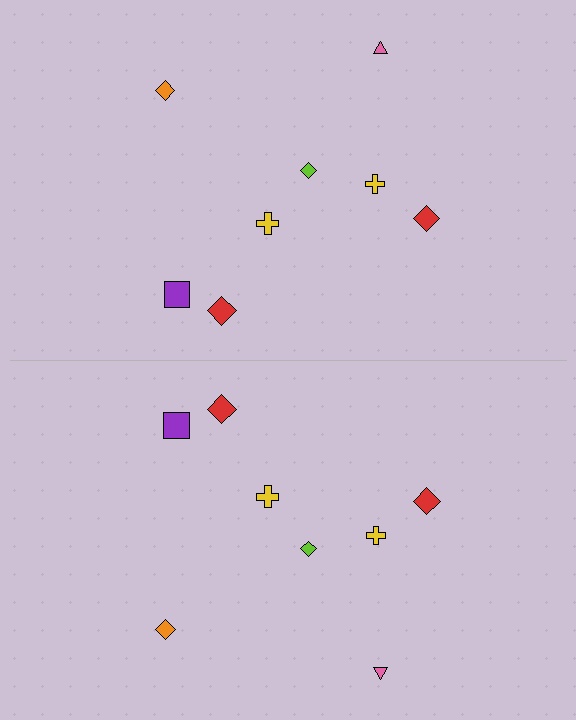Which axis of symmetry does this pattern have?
The pattern has a horizontal axis of symmetry running through the center of the image.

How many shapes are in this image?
There are 16 shapes in this image.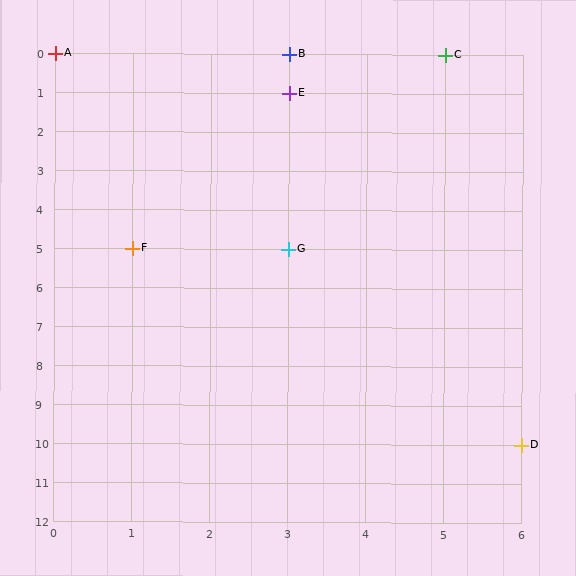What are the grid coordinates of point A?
Point A is at grid coordinates (0, 0).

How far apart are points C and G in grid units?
Points C and G are 2 columns and 5 rows apart (about 5.4 grid units diagonally).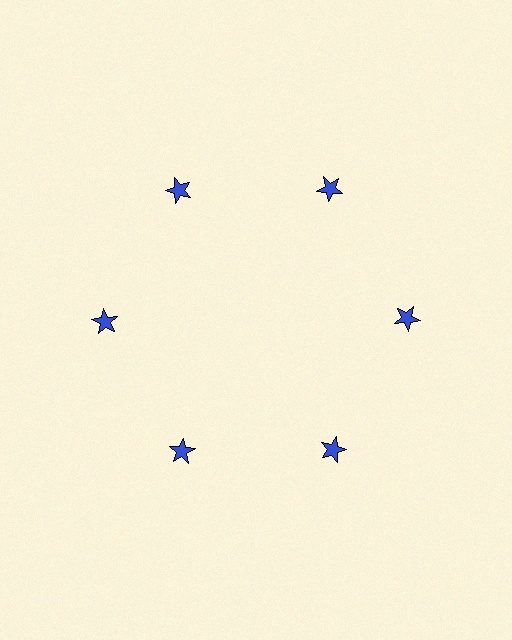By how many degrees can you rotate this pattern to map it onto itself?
The pattern maps onto itself every 60 degrees of rotation.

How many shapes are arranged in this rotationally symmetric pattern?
There are 6 shapes, arranged in 6 groups of 1.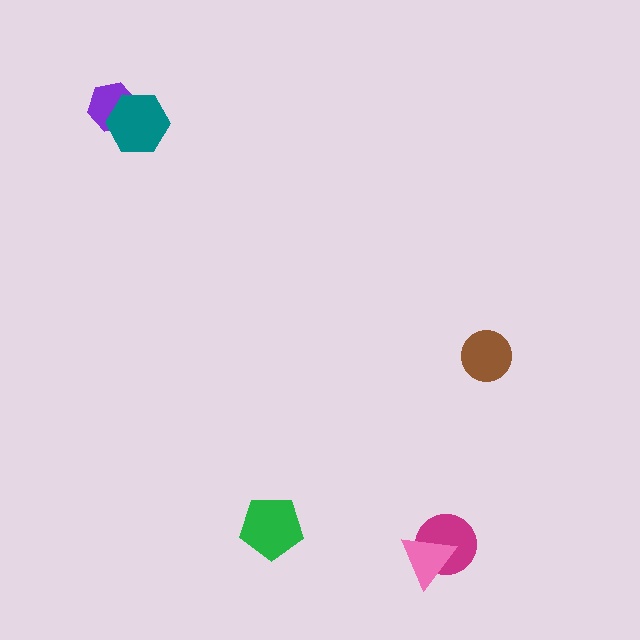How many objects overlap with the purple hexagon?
1 object overlaps with the purple hexagon.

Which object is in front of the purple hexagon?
The teal hexagon is in front of the purple hexagon.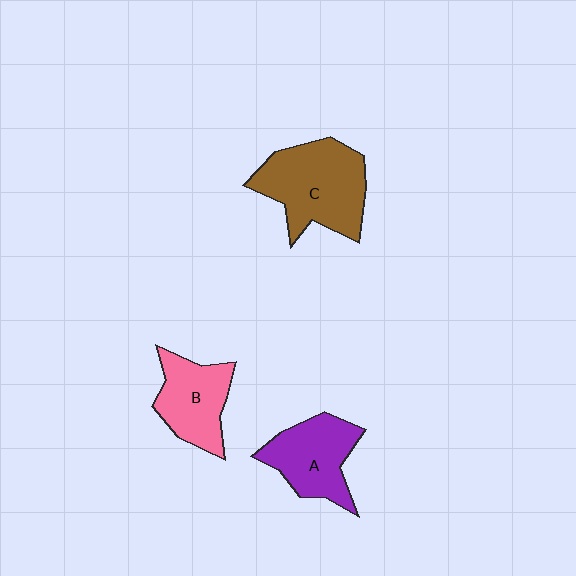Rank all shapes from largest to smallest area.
From largest to smallest: C (brown), A (purple), B (pink).